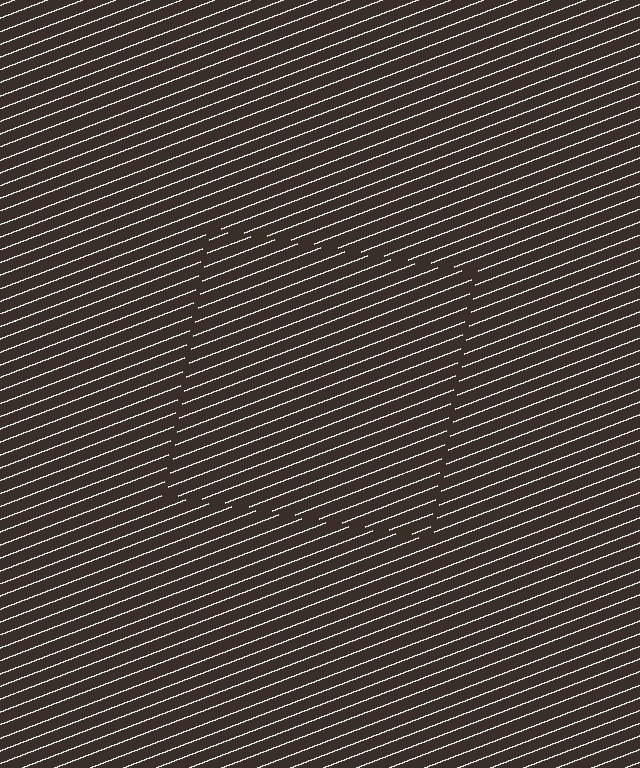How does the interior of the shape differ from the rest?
The interior of the shape contains the same grating, shifted by half a period — the contour is defined by the phase discontinuity where line-ends from the inner and outer gratings abut.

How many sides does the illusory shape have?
4 sides — the line-ends trace a square.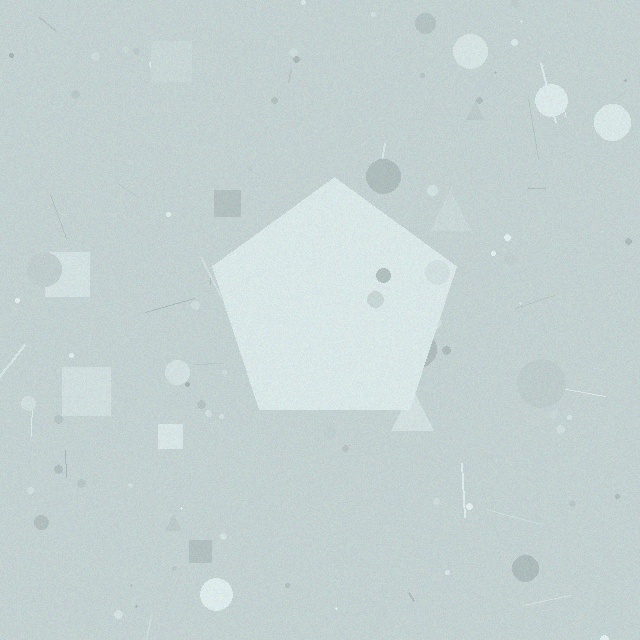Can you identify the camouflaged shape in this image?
The camouflaged shape is a pentagon.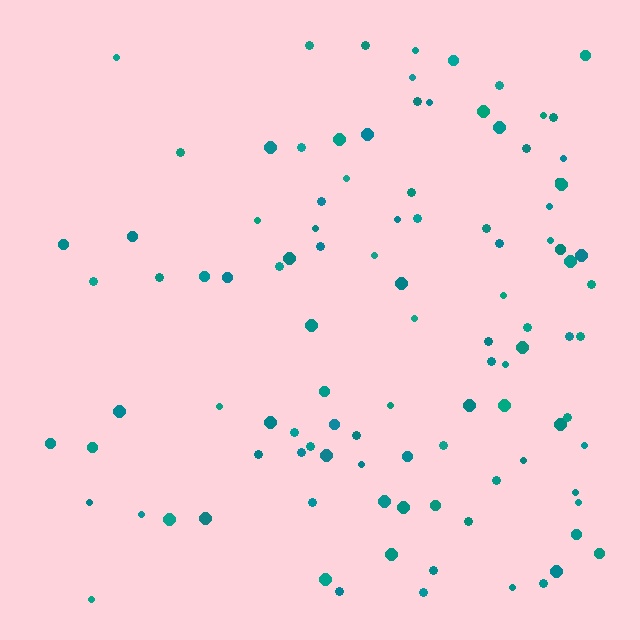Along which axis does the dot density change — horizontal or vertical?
Horizontal.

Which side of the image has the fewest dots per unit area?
The left.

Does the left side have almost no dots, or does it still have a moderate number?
Still a moderate number, just noticeably fewer than the right.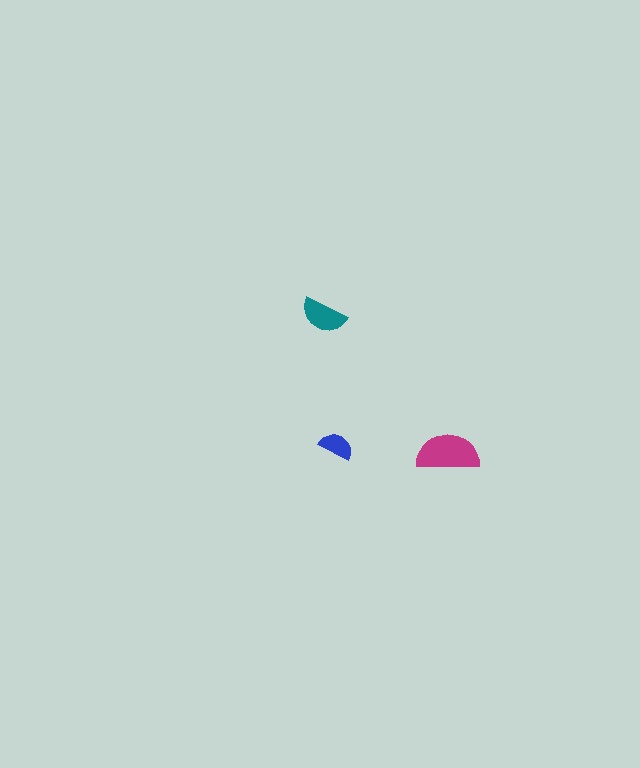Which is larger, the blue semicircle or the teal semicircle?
The teal one.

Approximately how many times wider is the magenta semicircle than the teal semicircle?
About 1.5 times wider.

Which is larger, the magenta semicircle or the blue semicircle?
The magenta one.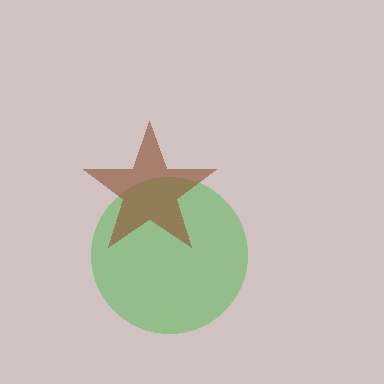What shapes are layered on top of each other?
The layered shapes are: a green circle, a brown star.